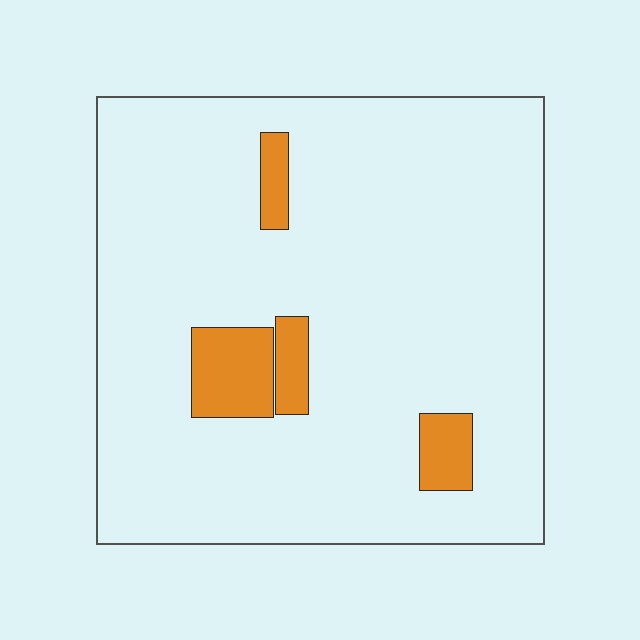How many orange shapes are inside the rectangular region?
4.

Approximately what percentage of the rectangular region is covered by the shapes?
Approximately 10%.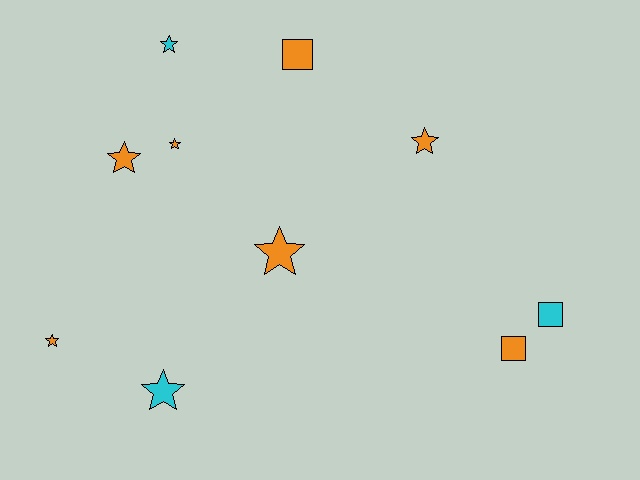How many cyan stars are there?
There are 2 cyan stars.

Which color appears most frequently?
Orange, with 7 objects.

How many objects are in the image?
There are 10 objects.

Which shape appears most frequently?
Star, with 7 objects.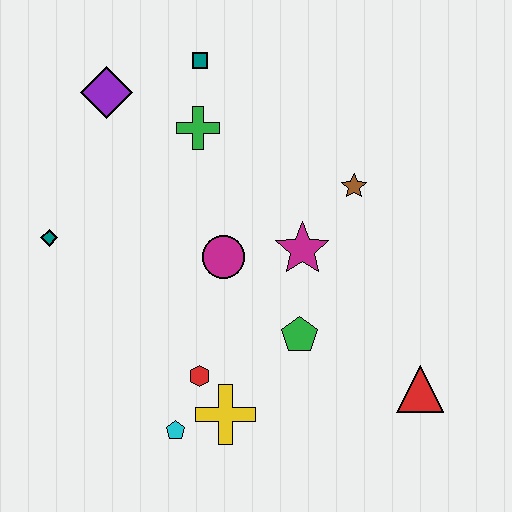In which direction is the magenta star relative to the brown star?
The magenta star is below the brown star.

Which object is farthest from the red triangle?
The purple diamond is farthest from the red triangle.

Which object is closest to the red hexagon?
The yellow cross is closest to the red hexagon.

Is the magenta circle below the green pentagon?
No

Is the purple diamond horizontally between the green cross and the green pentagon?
No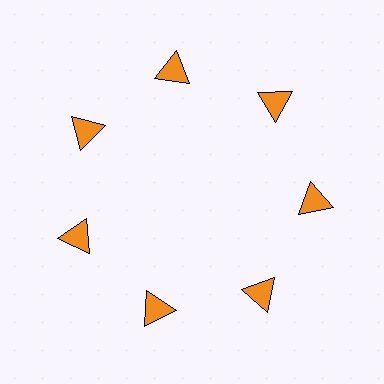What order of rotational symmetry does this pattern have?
This pattern has 7-fold rotational symmetry.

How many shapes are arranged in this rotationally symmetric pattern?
There are 7 shapes, arranged in 7 groups of 1.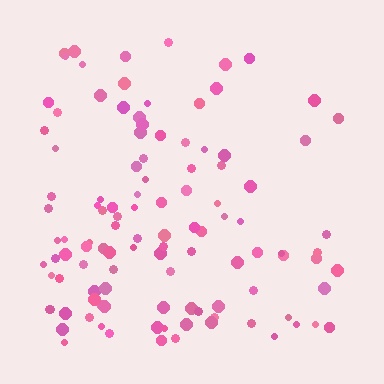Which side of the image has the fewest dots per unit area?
The top.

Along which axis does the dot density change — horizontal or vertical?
Vertical.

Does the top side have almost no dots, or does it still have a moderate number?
Still a moderate number, just noticeably fewer than the bottom.